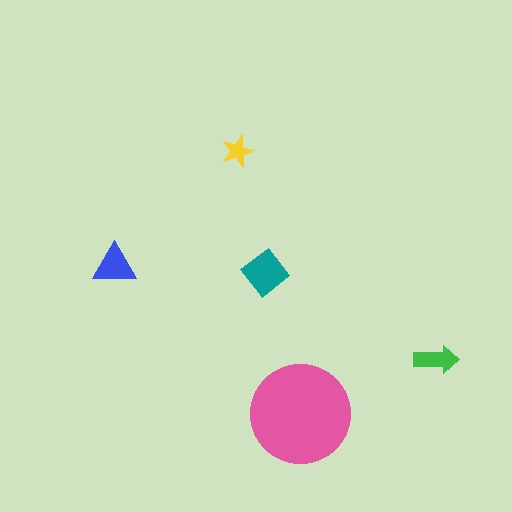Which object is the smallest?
The yellow star.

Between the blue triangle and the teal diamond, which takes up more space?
The teal diamond.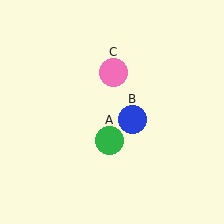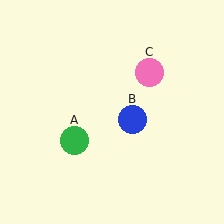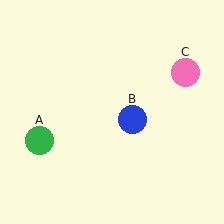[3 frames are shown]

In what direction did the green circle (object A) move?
The green circle (object A) moved left.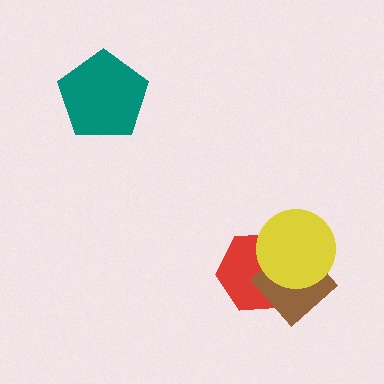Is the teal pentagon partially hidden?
No, no other shape covers it.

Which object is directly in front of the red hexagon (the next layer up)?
The brown diamond is directly in front of the red hexagon.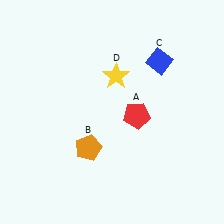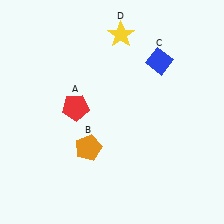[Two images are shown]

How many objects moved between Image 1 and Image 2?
2 objects moved between the two images.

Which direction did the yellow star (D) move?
The yellow star (D) moved up.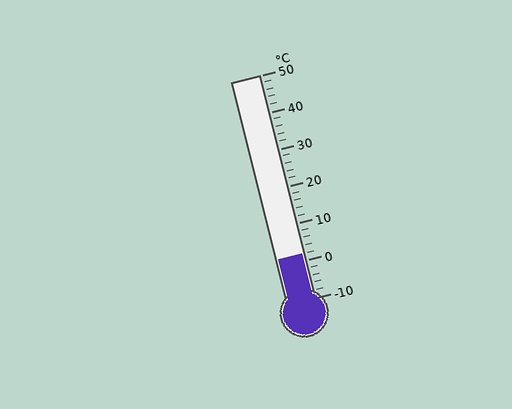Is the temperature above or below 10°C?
The temperature is below 10°C.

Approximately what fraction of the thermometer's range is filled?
The thermometer is filled to approximately 20% of its range.